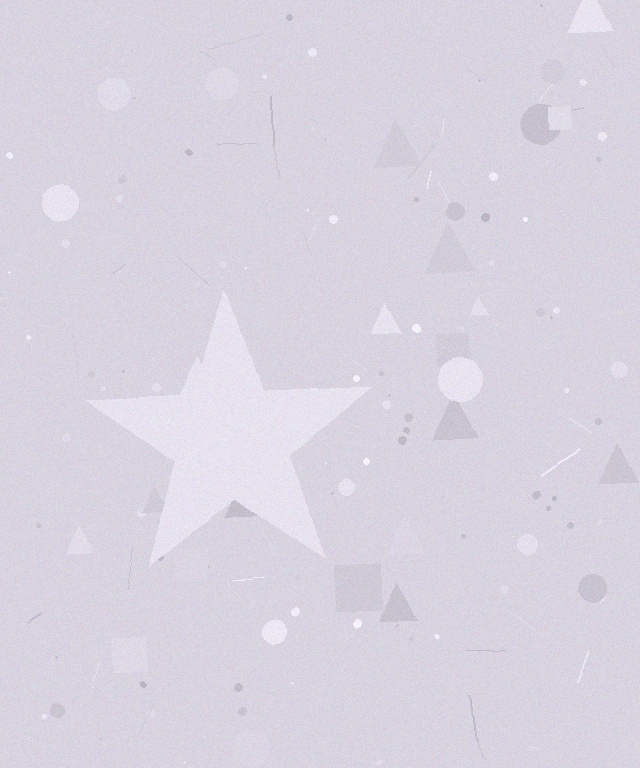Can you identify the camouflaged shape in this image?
The camouflaged shape is a star.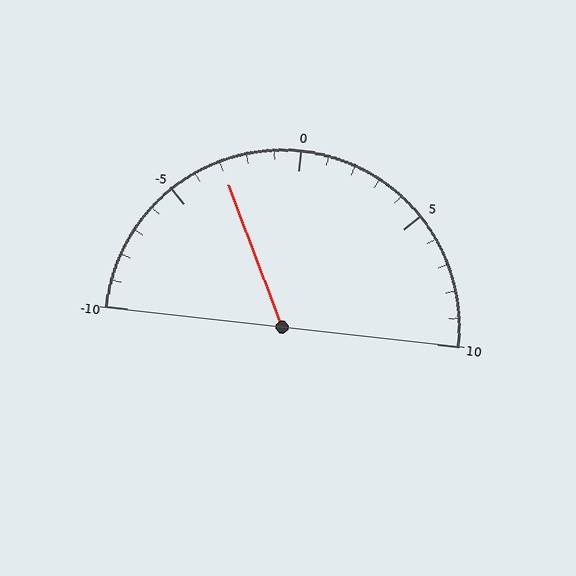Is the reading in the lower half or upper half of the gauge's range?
The reading is in the lower half of the range (-10 to 10).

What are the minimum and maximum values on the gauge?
The gauge ranges from -10 to 10.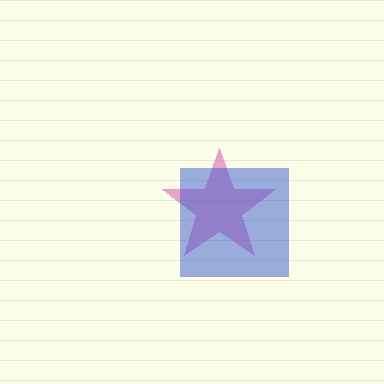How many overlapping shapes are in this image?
There are 2 overlapping shapes in the image.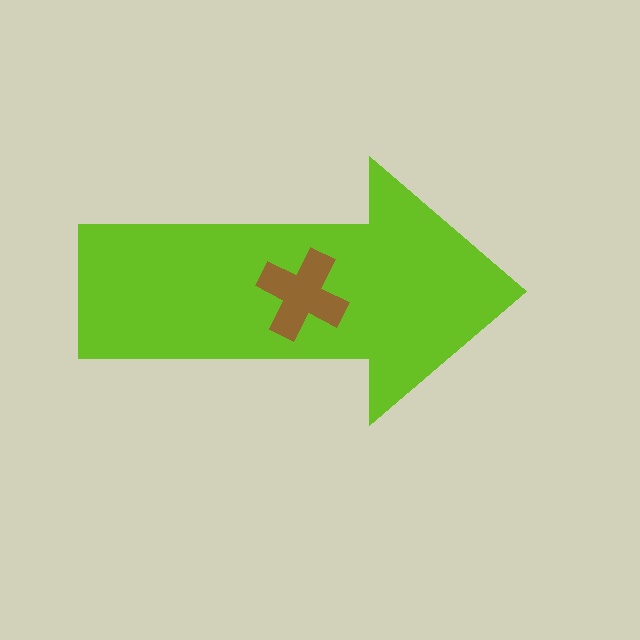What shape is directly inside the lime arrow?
The brown cross.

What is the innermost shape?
The brown cross.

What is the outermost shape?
The lime arrow.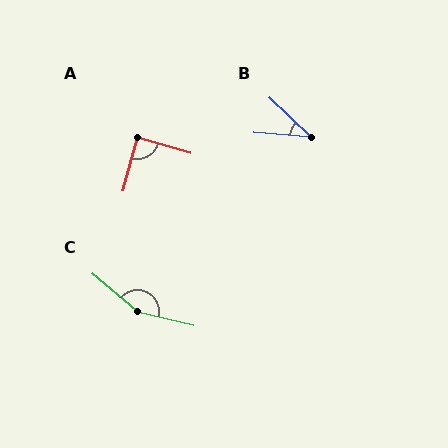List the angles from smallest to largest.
B (40°), A (90°), C (154°).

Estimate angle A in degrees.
Approximately 90 degrees.